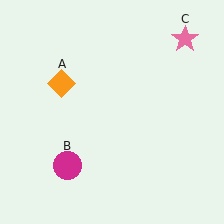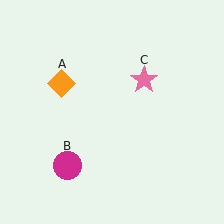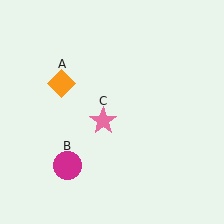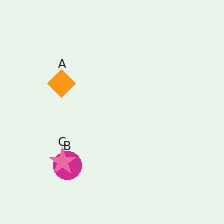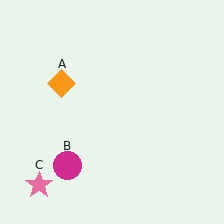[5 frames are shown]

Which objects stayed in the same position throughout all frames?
Orange diamond (object A) and magenta circle (object B) remained stationary.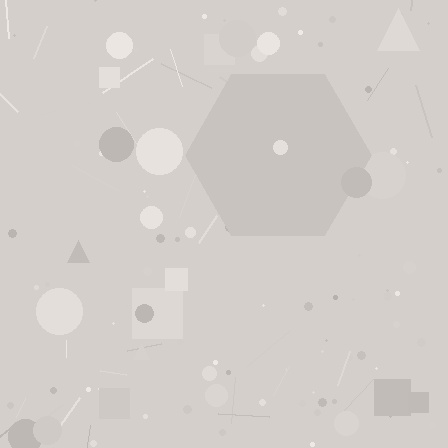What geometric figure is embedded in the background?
A hexagon is embedded in the background.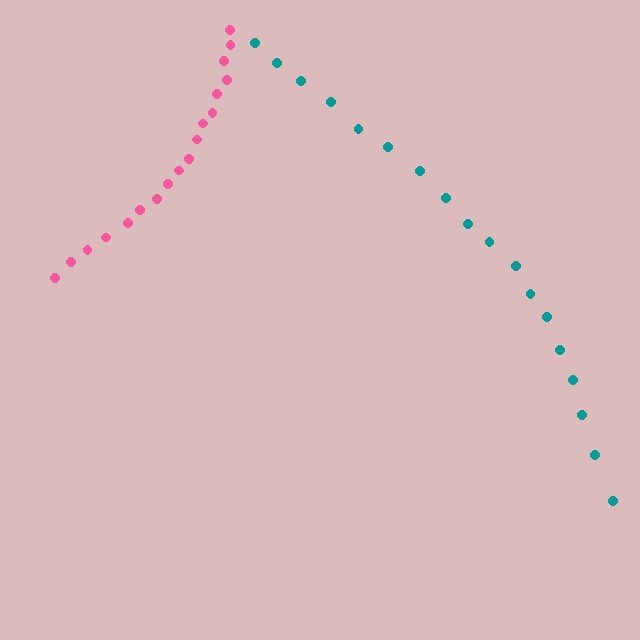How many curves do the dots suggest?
There are 2 distinct paths.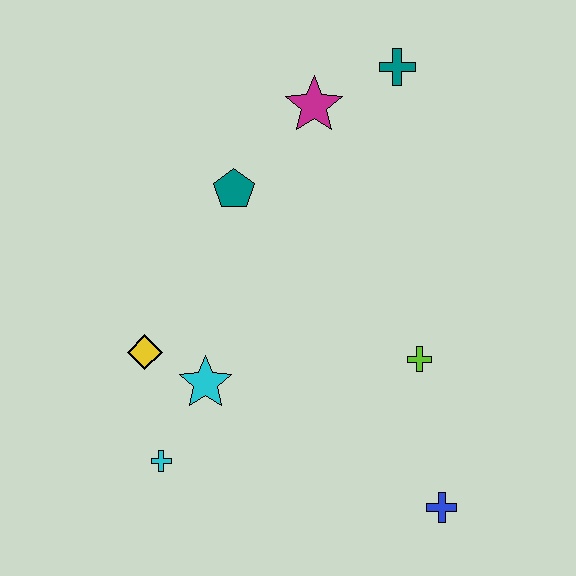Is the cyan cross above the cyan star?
No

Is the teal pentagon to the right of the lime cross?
No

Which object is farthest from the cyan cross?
The teal cross is farthest from the cyan cross.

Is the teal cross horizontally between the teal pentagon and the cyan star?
No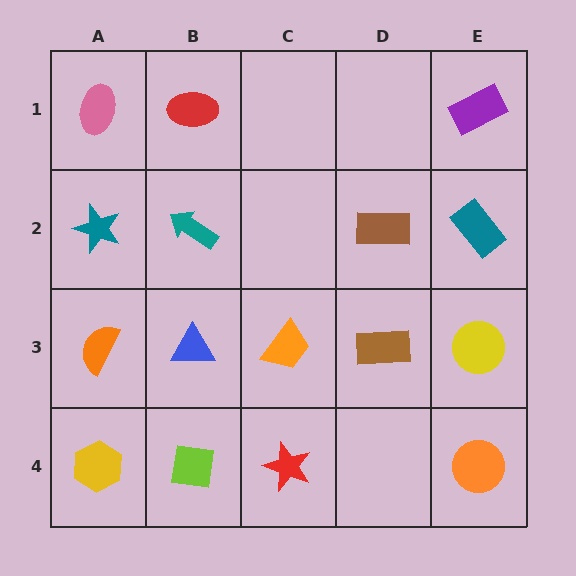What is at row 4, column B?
A lime square.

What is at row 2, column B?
A teal arrow.